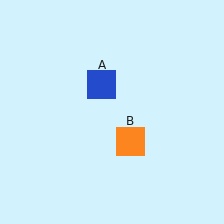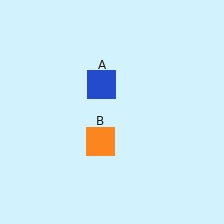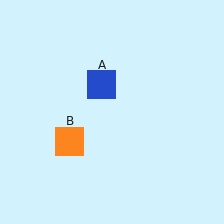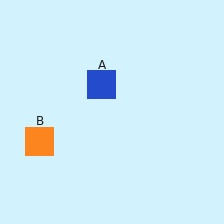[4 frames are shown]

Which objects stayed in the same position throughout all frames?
Blue square (object A) remained stationary.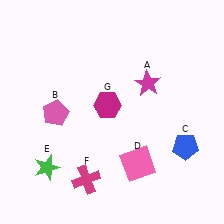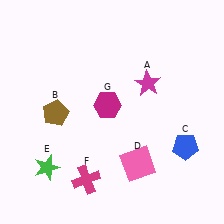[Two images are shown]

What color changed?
The pentagon (B) changed from pink in Image 1 to brown in Image 2.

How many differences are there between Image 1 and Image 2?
There is 1 difference between the two images.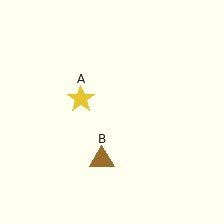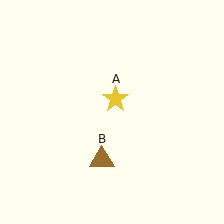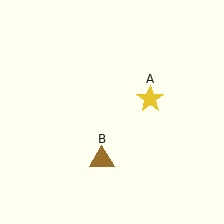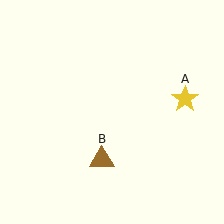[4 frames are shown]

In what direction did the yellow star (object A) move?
The yellow star (object A) moved right.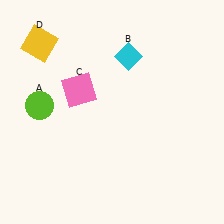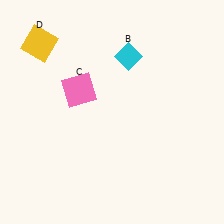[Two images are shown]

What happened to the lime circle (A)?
The lime circle (A) was removed in Image 2. It was in the top-left area of Image 1.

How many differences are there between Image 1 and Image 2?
There is 1 difference between the two images.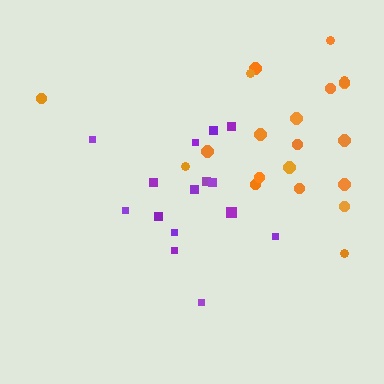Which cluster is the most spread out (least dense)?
Orange.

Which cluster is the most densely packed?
Purple.